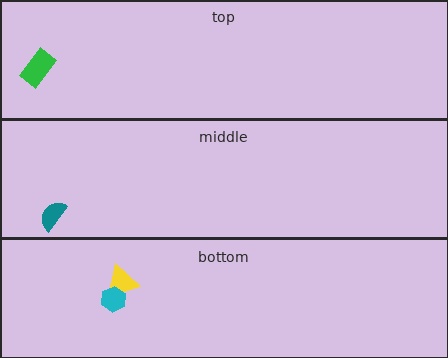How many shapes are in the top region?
1.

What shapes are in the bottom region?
The yellow triangle, the cyan hexagon.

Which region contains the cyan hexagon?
The bottom region.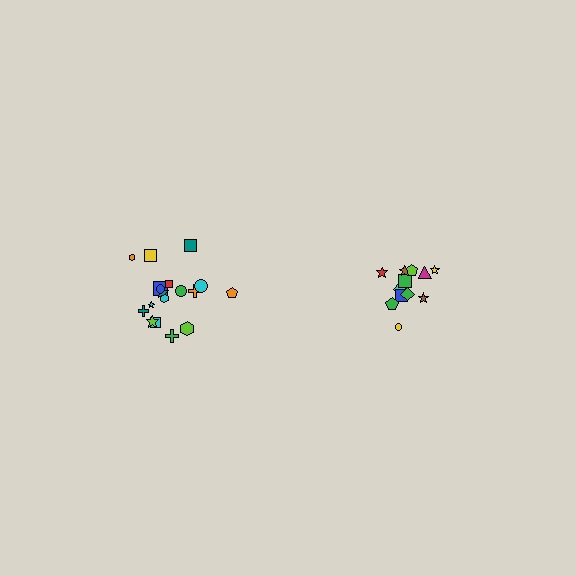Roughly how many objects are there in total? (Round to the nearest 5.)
Roughly 30 objects in total.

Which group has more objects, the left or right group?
The left group.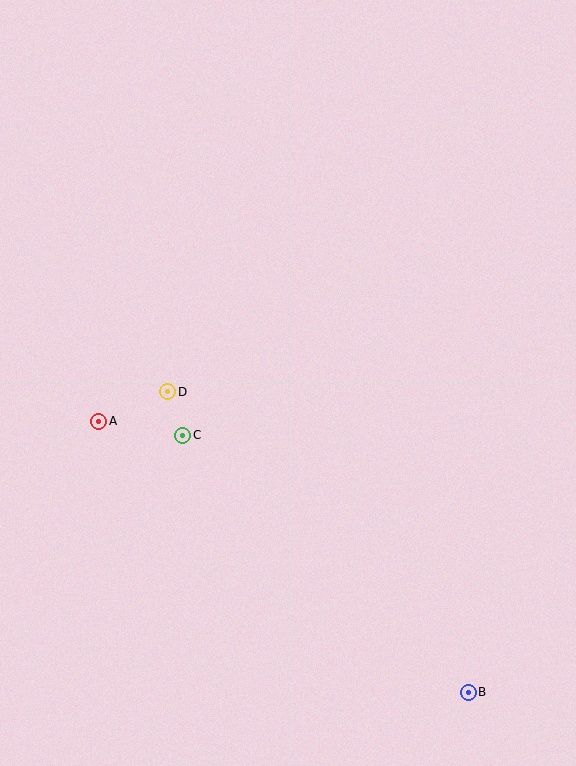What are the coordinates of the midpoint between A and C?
The midpoint between A and C is at (141, 428).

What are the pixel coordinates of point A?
Point A is at (99, 421).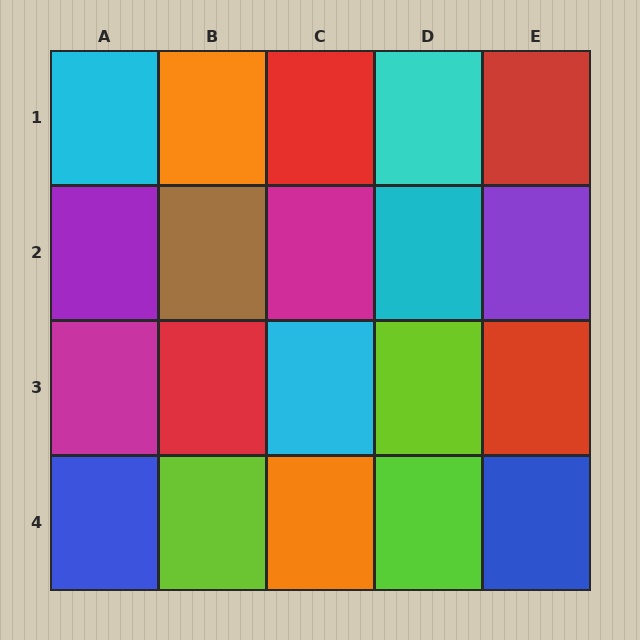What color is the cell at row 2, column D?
Cyan.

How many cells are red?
4 cells are red.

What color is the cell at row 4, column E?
Blue.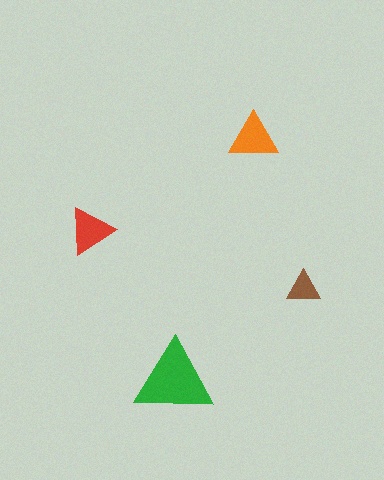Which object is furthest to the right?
The brown triangle is rightmost.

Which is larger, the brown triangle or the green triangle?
The green one.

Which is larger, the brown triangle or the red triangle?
The red one.